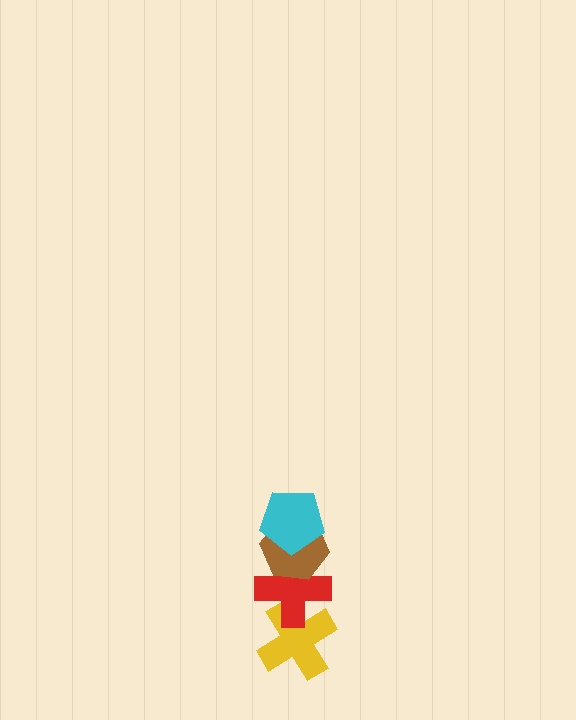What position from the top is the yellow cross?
The yellow cross is 4th from the top.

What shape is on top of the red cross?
The brown hexagon is on top of the red cross.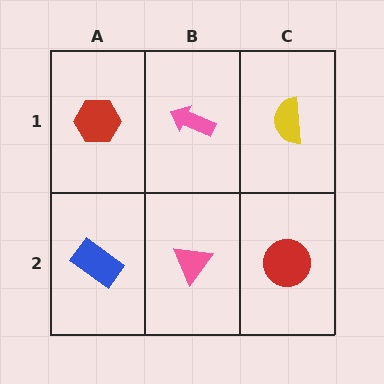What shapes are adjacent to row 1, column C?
A red circle (row 2, column C), a pink arrow (row 1, column B).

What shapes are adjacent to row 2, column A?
A red hexagon (row 1, column A), a pink triangle (row 2, column B).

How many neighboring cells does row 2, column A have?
2.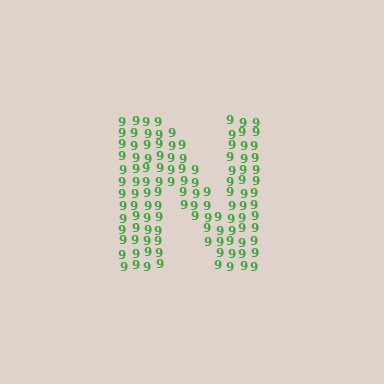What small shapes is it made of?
It is made of small digit 9's.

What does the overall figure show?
The overall figure shows the letter N.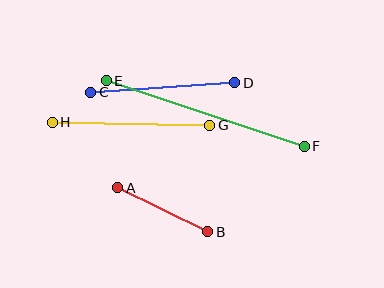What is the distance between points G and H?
The distance is approximately 157 pixels.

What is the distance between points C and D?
The distance is approximately 144 pixels.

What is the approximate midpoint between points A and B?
The midpoint is at approximately (163, 210) pixels.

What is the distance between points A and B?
The distance is approximately 100 pixels.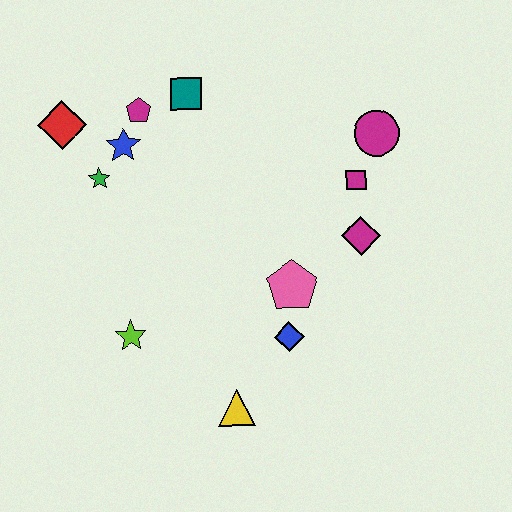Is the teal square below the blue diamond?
No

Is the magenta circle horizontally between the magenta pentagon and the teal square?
No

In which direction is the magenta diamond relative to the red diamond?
The magenta diamond is to the right of the red diamond.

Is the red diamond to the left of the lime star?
Yes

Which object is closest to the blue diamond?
The pink pentagon is closest to the blue diamond.